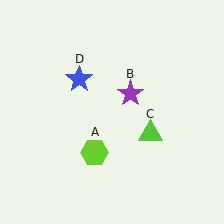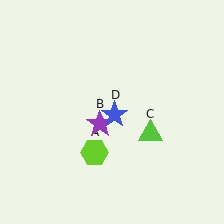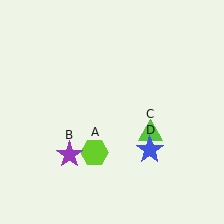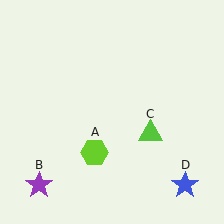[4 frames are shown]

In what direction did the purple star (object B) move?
The purple star (object B) moved down and to the left.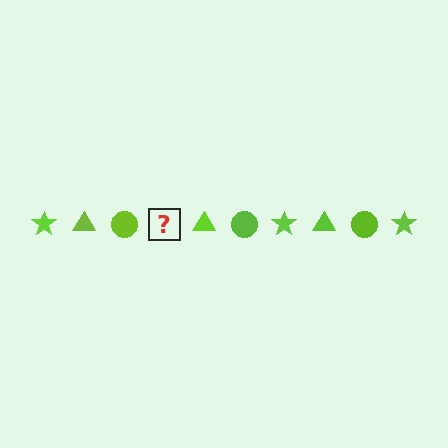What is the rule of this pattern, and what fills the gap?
The rule is that the pattern cycles through star, triangle, circle shapes in lime. The gap should be filled with a lime star.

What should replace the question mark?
The question mark should be replaced with a lime star.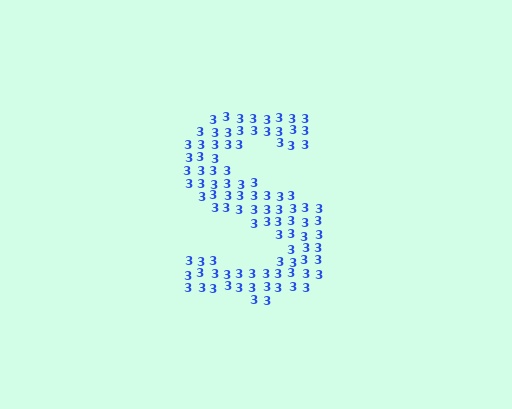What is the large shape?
The large shape is the letter S.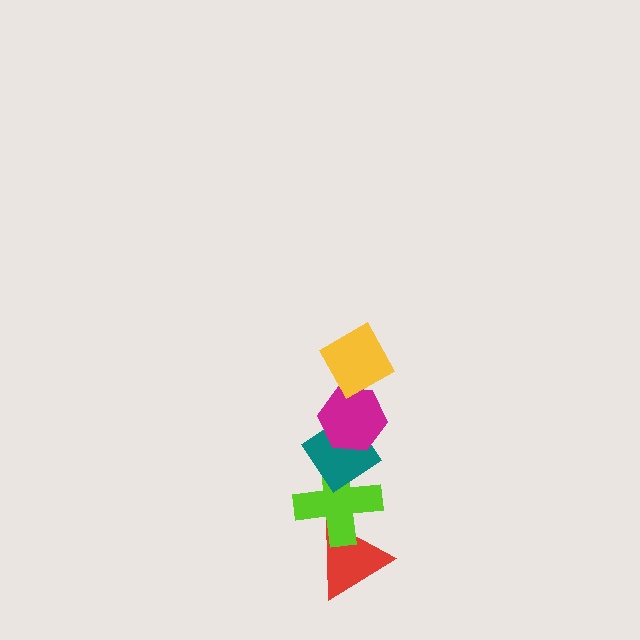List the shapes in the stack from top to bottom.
From top to bottom: the yellow diamond, the magenta hexagon, the teal diamond, the lime cross, the red triangle.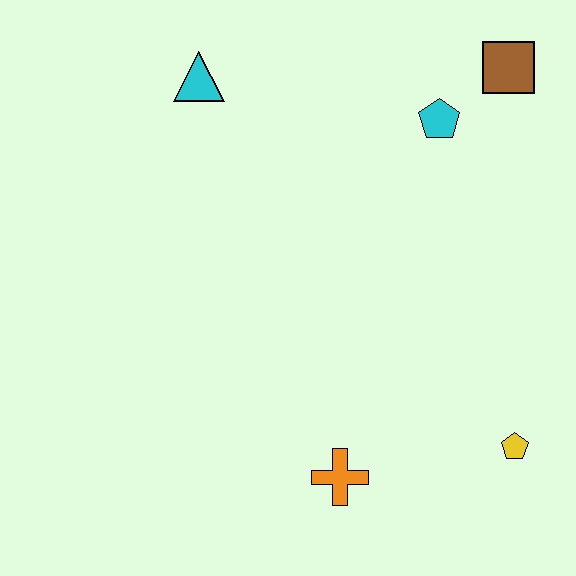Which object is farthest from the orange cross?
The brown square is farthest from the orange cross.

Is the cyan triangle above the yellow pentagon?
Yes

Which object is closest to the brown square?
The cyan pentagon is closest to the brown square.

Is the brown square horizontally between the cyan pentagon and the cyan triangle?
No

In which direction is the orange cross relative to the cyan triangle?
The orange cross is below the cyan triangle.